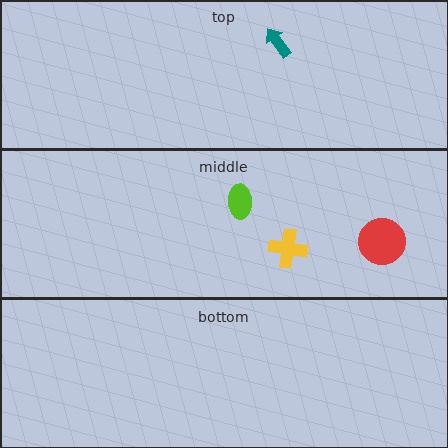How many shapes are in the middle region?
3.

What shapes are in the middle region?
The red circle, the yellow cross, the lime ellipse.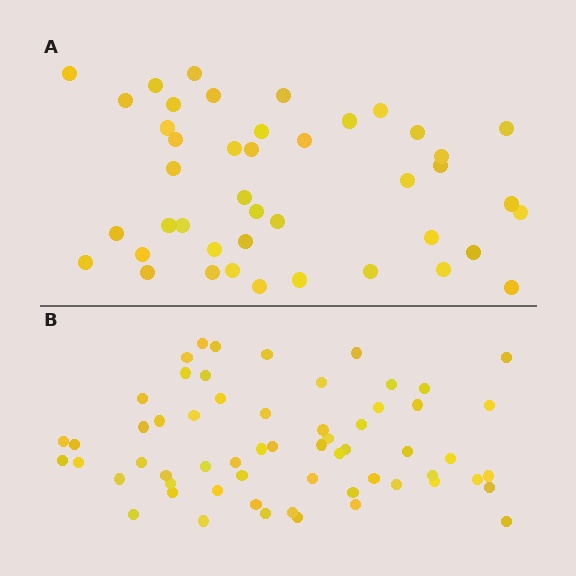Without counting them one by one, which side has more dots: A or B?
Region B (the bottom region) has more dots.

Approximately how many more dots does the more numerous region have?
Region B has approximately 15 more dots than region A.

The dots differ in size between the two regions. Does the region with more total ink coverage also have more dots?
No. Region A has more total ink coverage because its dots are larger, but region B actually contains more individual dots. Total area can be misleading — the number of items is what matters here.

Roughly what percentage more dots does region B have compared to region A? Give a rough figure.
About 40% more.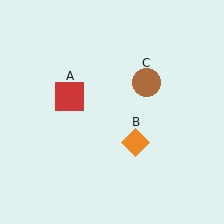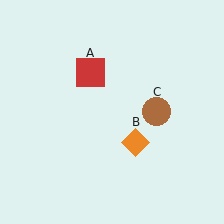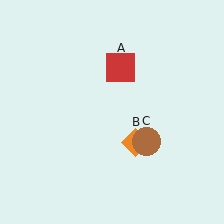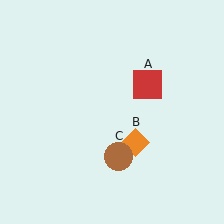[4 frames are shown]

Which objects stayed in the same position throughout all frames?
Orange diamond (object B) remained stationary.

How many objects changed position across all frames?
2 objects changed position: red square (object A), brown circle (object C).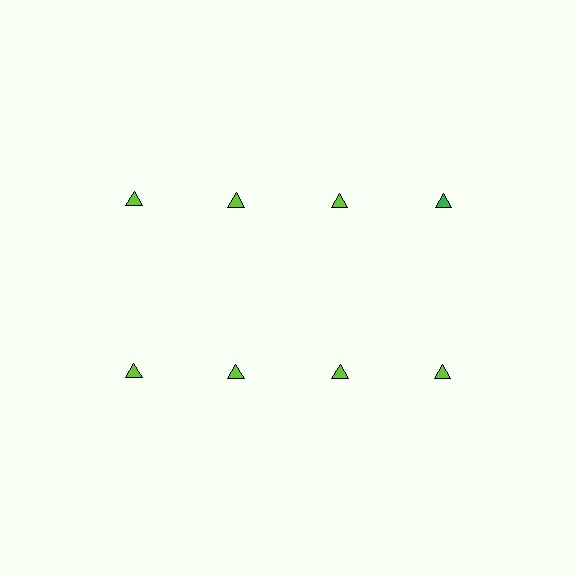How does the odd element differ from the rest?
It has a different color: green instead of lime.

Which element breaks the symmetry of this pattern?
The green triangle in the top row, second from right column breaks the symmetry. All other shapes are lime triangles.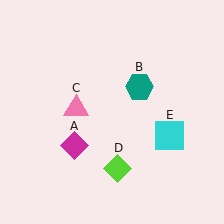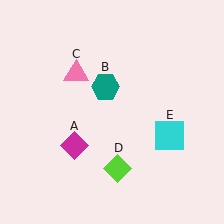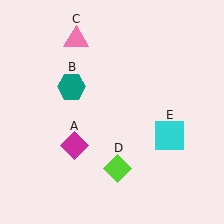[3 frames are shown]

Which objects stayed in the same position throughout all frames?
Magenta diamond (object A) and lime diamond (object D) and cyan square (object E) remained stationary.